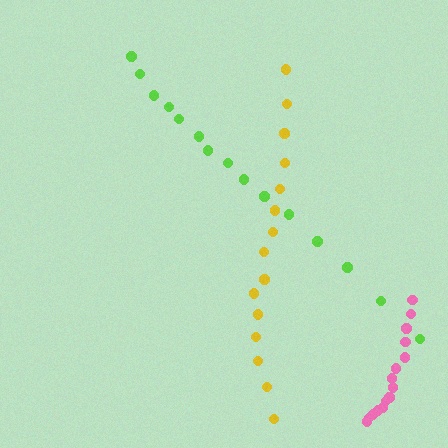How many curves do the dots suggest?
There are 3 distinct paths.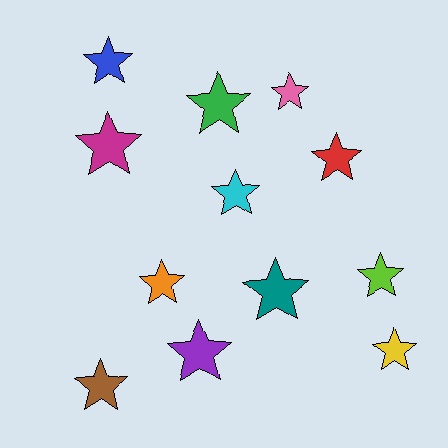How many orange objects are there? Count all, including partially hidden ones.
There is 1 orange object.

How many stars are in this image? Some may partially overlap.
There are 12 stars.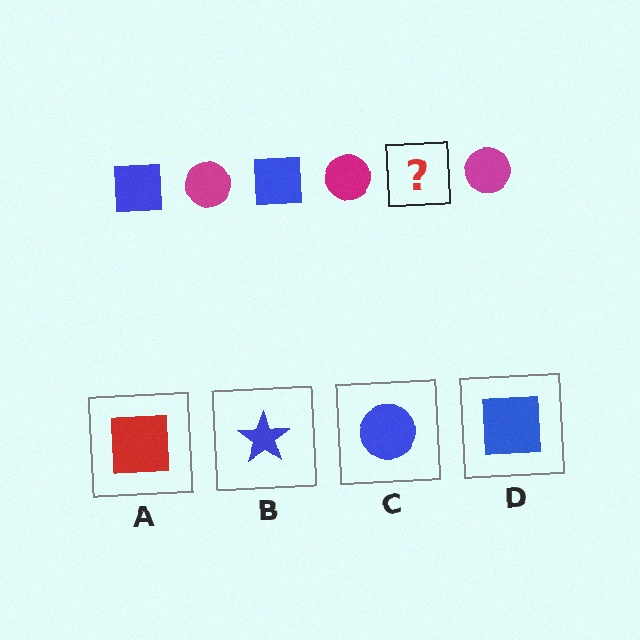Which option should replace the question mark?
Option D.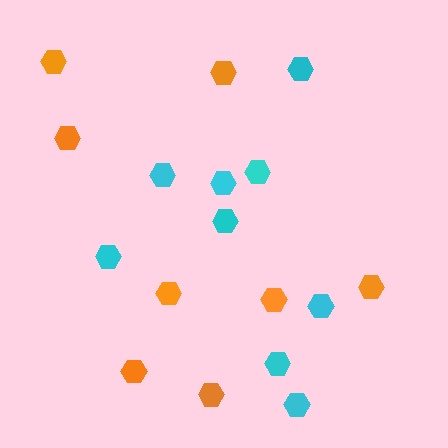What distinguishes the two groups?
There are 2 groups: one group of cyan hexagons (9) and one group of orange hexagons (8).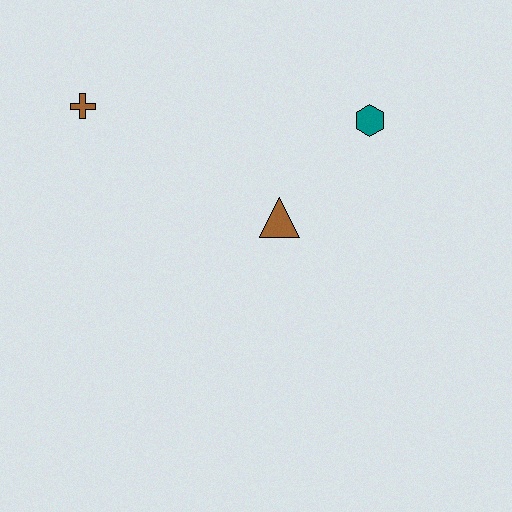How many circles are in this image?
There are no circles.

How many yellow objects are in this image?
There are no yellow objects.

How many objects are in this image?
There are 3 objects.